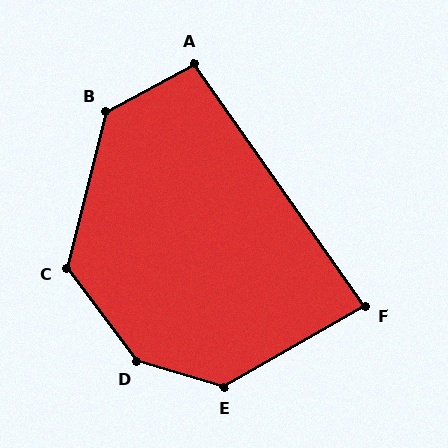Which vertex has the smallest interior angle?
F, at approximately 85 degrees.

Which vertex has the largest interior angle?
D, at approximately 143 degrees.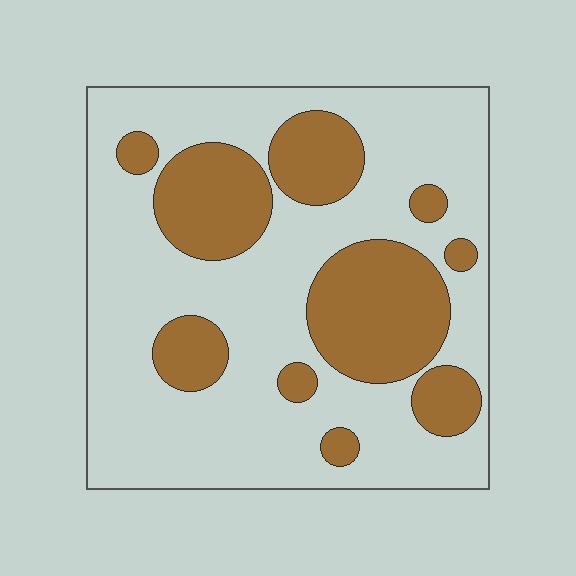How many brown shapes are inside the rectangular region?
10.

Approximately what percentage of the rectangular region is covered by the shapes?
Approximately 30%.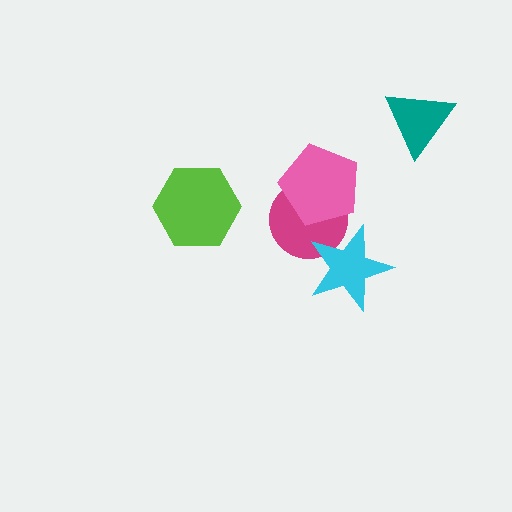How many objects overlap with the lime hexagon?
0 objects overlap with the lime hexagon.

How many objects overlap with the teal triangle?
0 objects overlap with the teal triangle.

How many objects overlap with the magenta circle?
2 objects overlap with the magenta circle.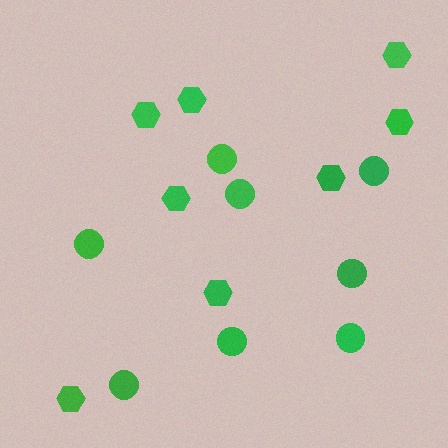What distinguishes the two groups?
There are 2 groups: one group of circles (8) and one group of hexagons (8).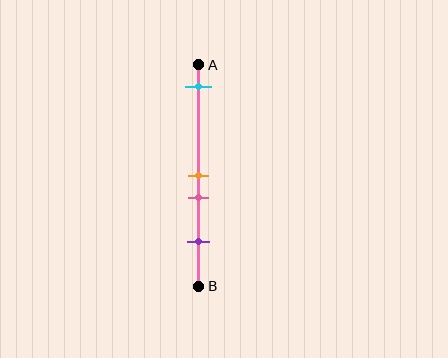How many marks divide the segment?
There are 4 marks dividing the segment.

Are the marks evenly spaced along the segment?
No, the marks are not evenly spaced.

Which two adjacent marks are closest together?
The orange and pink marks are the closest adjacent pair.